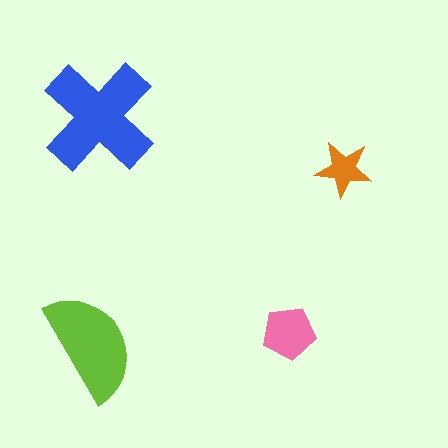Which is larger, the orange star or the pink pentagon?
The pink pentagon.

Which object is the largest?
The blue cross.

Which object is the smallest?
The orange star.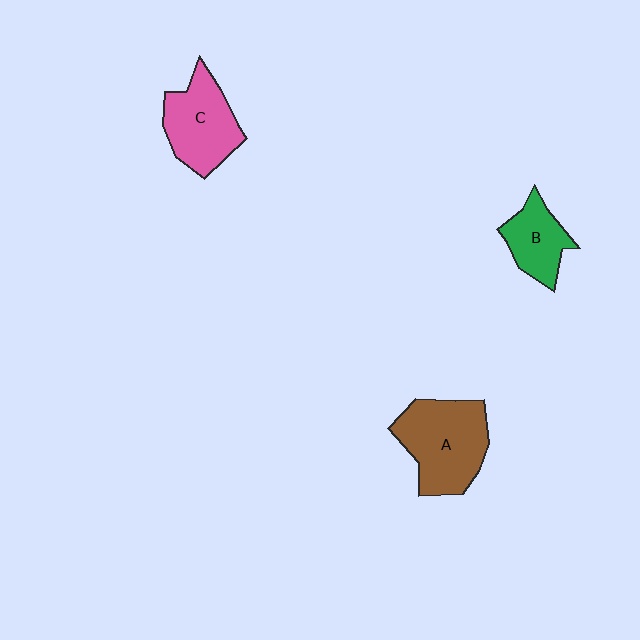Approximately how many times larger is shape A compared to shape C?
Approximately 1.2 times.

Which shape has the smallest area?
Shape B (green).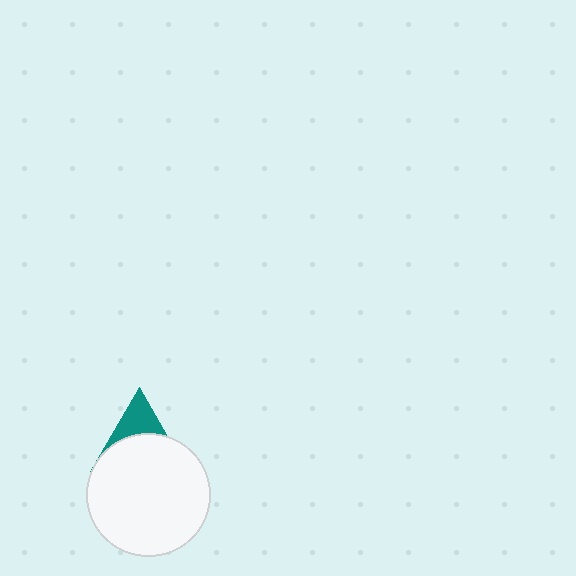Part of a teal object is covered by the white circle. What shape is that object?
It is a triangle.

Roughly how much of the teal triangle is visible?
A small part of it is visible (roughly 36%).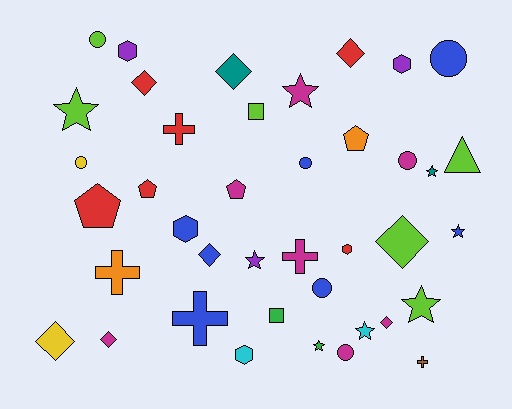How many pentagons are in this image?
There are 4 pentagons.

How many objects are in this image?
There are 40 objects.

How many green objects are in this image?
There are 2 green objects.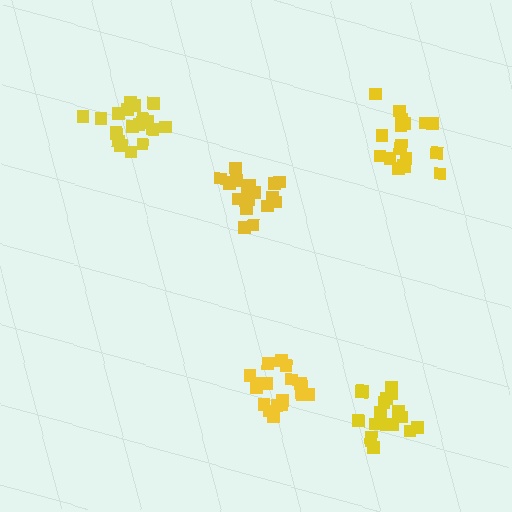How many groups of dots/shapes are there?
There are 5 groups.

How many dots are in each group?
Group 1: 19 dots, Group 2: 18 dots, Group 3: 21 dots, Group 4: 20 dots, Group 5: 20 dots (98 total).